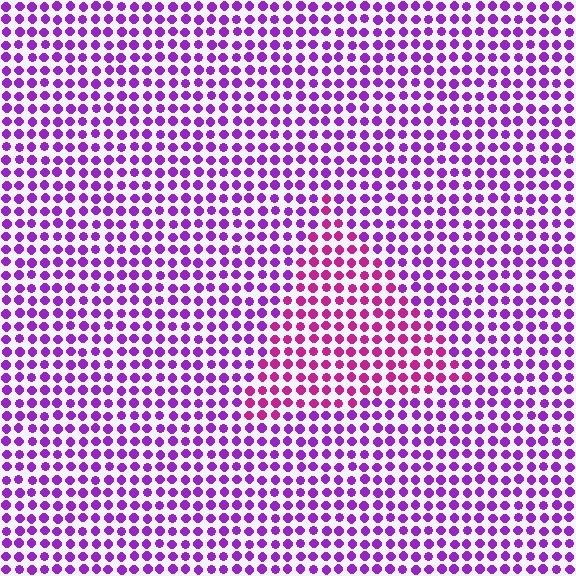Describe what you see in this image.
The image is filled with small purple elements in a uniform arrangement. A triangle-shaped region is visible where the elements are tinted to a slightly different hue, forming a subtle color boundary.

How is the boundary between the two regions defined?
The boundary is defined purely by a slight shift in hue (about 35 degrees). Spacing, size, and orientation are identical on both sides.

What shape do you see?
I see a triangle.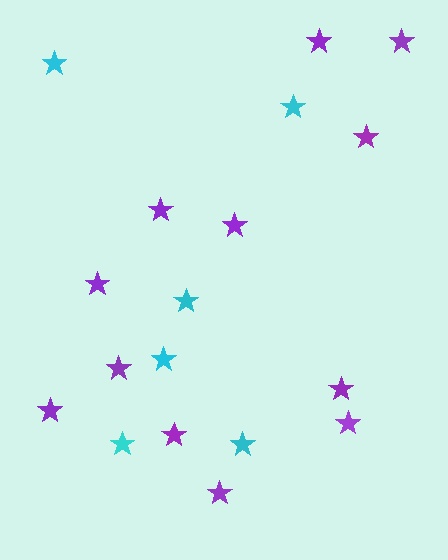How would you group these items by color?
There are 2 groups: one group of cyan stars (6) and one group of purple stars (12).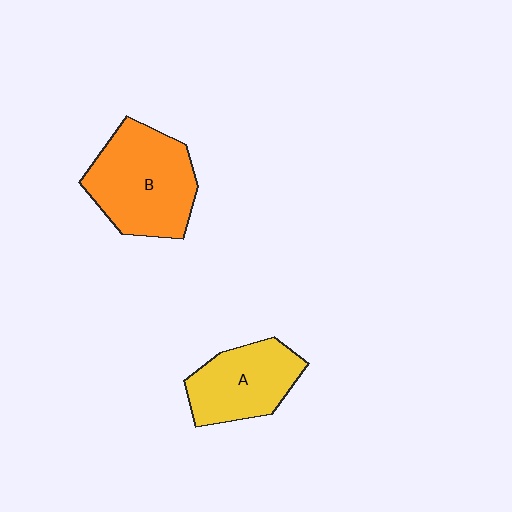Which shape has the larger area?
Shape B (orange).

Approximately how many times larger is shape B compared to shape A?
Approximately 1.4 times.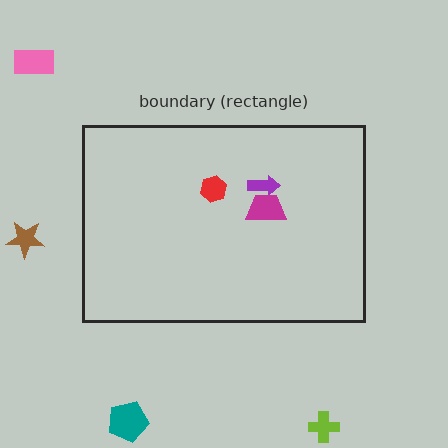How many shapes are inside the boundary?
3 inside, 4 outside.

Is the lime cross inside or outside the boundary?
Outside.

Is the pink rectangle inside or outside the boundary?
Outside.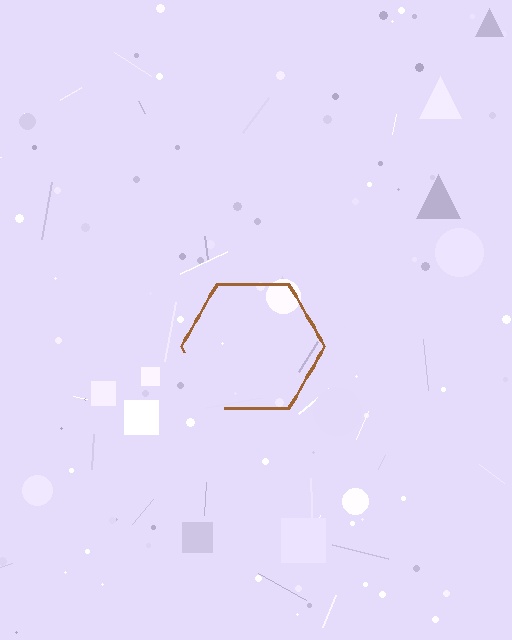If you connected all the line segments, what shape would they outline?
They would outline a hexagon.